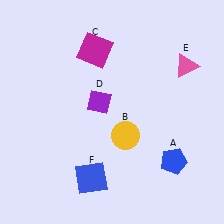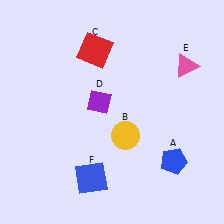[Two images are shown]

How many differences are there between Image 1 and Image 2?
There is 1 difference between the two images.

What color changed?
The square (C) changed from magenta in Image 1 to red in Image 2.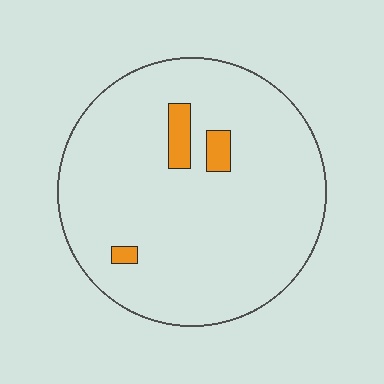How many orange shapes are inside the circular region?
3.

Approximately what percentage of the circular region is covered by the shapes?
Approximately 5%.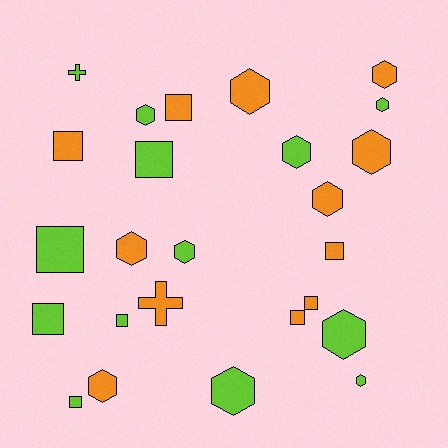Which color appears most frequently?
Lime, with 13 objects.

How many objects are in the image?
There are 25 objects.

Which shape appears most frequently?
Hexagon, with 13 objects.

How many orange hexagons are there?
There are 6 orange hexagons.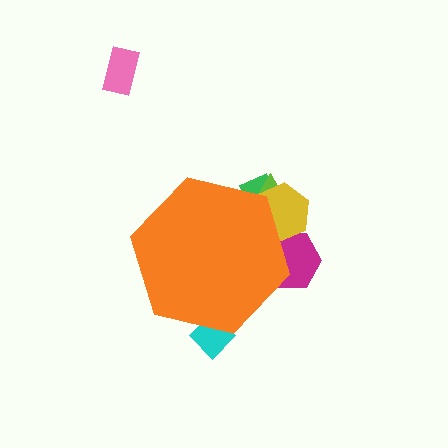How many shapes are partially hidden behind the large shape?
5 shapes are partially hidden.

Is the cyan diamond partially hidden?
Yes, the cyan diamond is partially hidden behind the orange hexagon.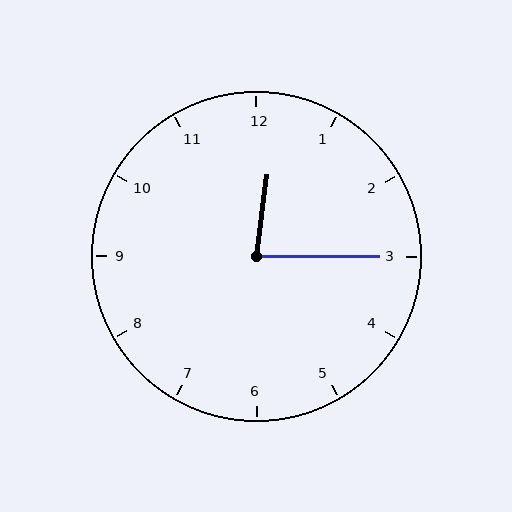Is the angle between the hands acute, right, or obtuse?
It is acute.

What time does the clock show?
12:15.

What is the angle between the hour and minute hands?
Approximately 82 degrees.